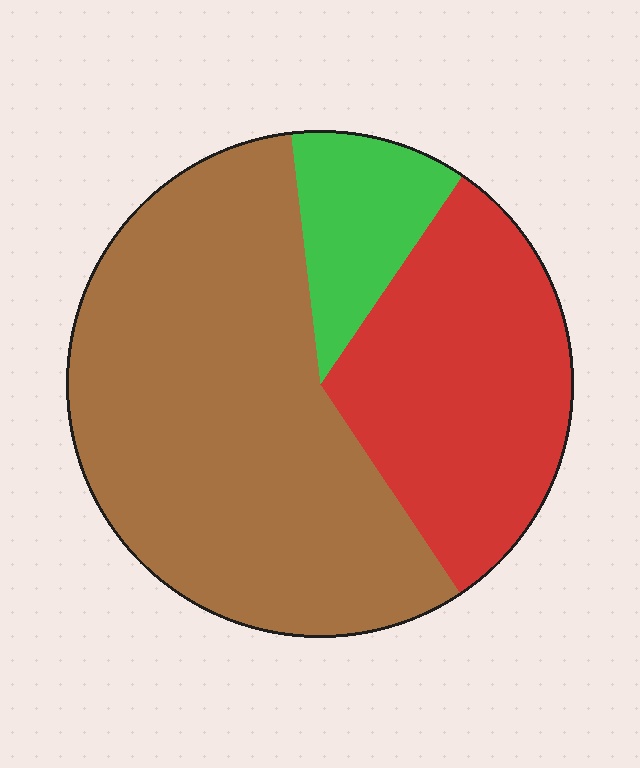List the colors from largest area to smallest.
From largest to smallest: brown, red, green.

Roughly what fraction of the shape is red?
Red covers roughly 30% of the shape.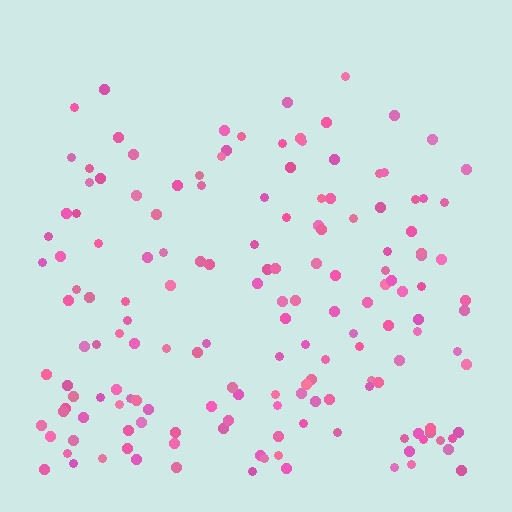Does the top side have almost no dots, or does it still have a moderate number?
Still a moderate number, just noticeably fewer than the bottom.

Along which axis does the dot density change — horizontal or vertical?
Vertical.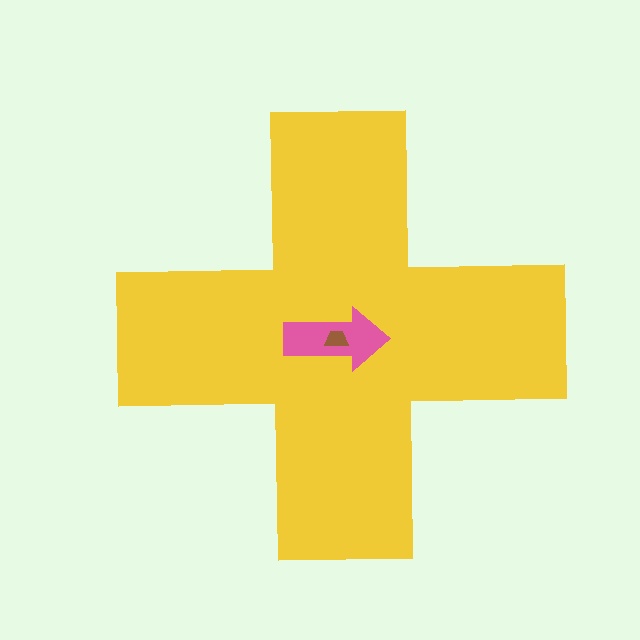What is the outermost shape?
The yellow cross.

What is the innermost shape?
The brown trapezoid.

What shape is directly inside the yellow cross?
The pink arrow.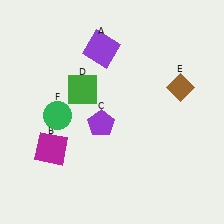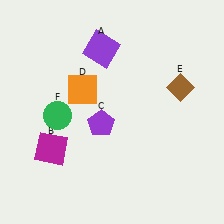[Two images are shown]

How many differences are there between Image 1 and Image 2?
There is 1 difference between the two images.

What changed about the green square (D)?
In Image 1, D is green. In Image 2, it changed to orange.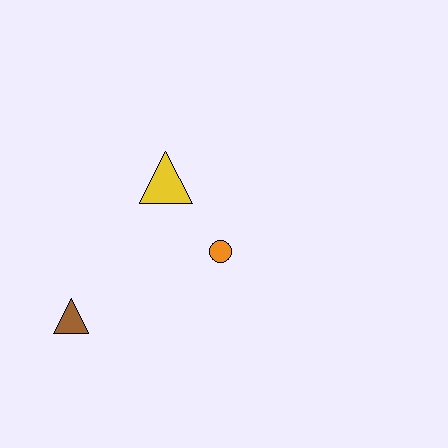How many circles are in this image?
There is 1 circle.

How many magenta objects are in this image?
There are no magenta objects.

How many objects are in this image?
There are 3 objects.